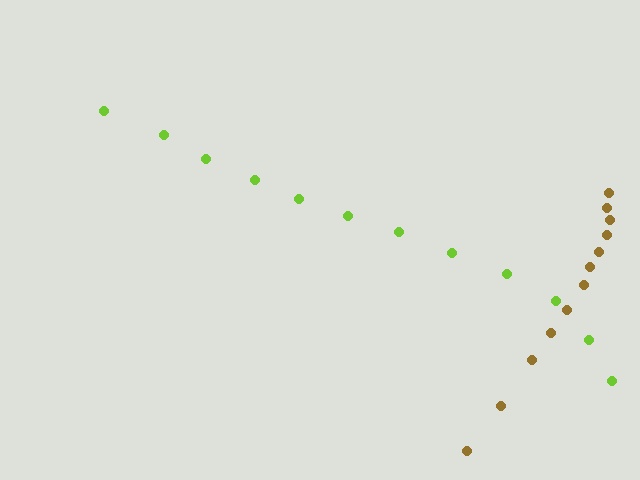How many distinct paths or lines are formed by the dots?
There are 2 distinct paths.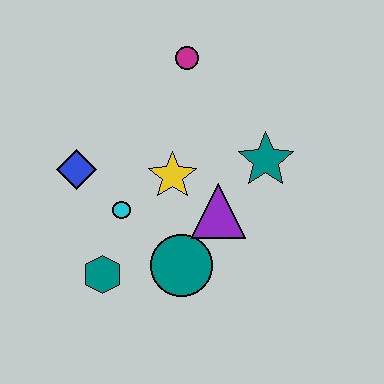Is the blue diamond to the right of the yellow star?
No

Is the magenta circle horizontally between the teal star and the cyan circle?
Yes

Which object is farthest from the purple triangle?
The magenta circle is farthest from the purple triangle.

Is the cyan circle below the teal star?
Yes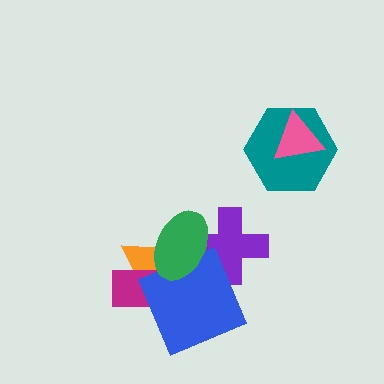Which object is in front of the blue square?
The green ellipse is in front of the blue square.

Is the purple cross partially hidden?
Yes, it is partially covered by another shape.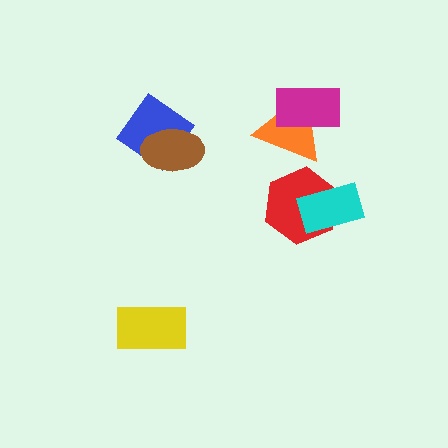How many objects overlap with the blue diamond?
1 object overlaps with the blue diamond.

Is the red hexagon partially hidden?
Yes, it is partially covered by another shape.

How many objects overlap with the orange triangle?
1 object overlaps with the orange triangle.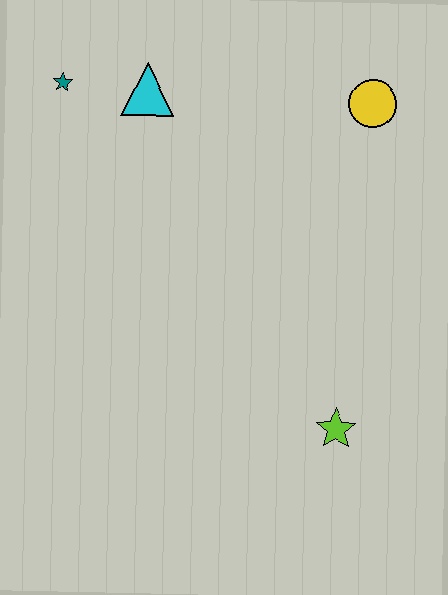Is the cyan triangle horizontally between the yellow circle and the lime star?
No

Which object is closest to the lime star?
The yellow circle is closest to the lime star.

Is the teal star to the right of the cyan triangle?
No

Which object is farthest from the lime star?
The teal star is farthest from the lime star.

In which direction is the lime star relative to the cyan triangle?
The lime star is below the cyan triangle.